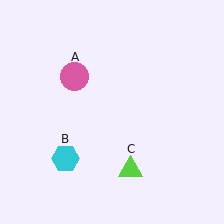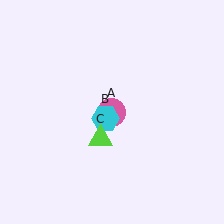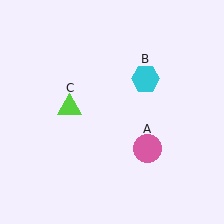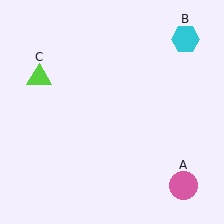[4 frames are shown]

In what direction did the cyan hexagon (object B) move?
The cyan hexagon (object B) moved up and to the right.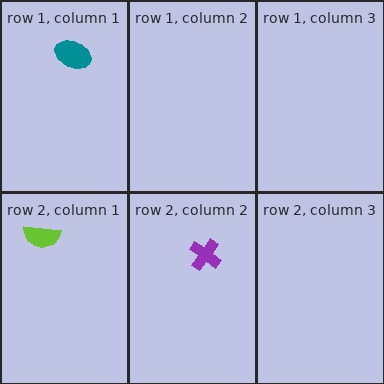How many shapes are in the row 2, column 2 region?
1.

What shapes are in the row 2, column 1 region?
The lime semicircle.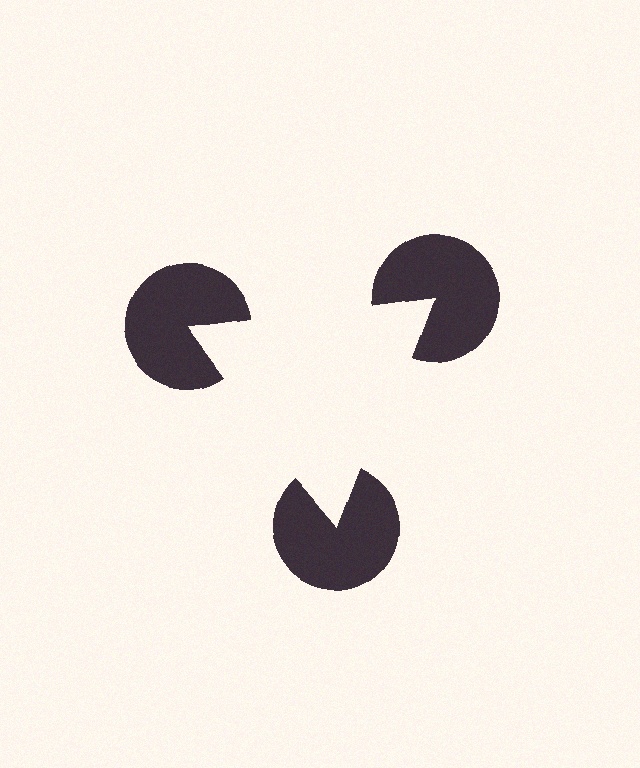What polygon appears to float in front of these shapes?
An illusory triangle — its edges are inferred from the aligned wedge cuts in the pac-man discs, not physically drawn.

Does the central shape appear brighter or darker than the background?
It typically appears slightly brighter than the background, even though no actual brightness change is drawn.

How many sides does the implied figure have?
3 sides.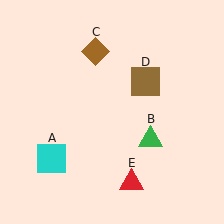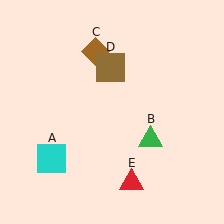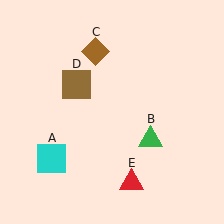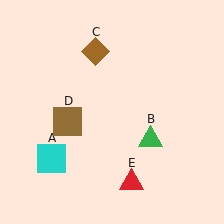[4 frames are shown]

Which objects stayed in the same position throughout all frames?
Cyan square (object A) and green triangle (object B) and brown diamond (object C) and red triangle (object E) remained stationary.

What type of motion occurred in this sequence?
The brown square (object D) rotated counterclockwise around the center of the scene.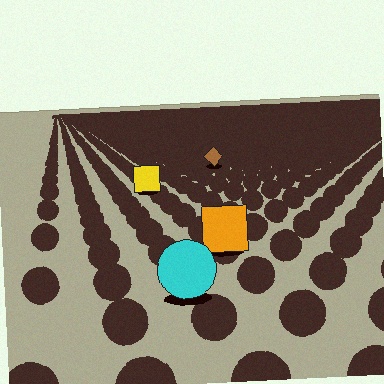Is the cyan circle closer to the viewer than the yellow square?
Yes. The cyan circle is closer — you can tell from the texture gradient: the ground texture is coarser near it.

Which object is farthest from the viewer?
The brown diamond is farthest from the viewer. It appears smaller and the ground texture around it is denser.